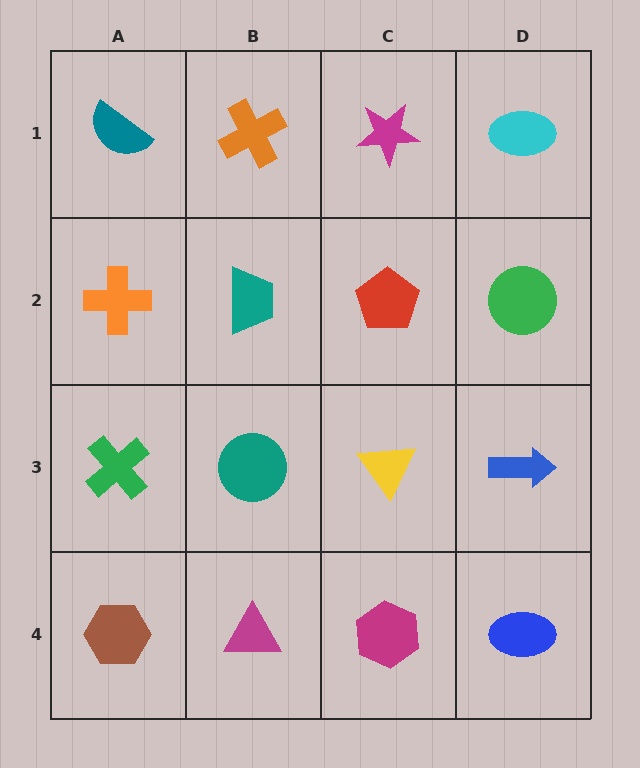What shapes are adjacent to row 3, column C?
A red pentagon (row 2, column C), a magenta hexagon (row 4, column C), a teal circle (row 3, column B), a blue arrow (row 3, column D).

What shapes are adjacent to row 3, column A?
An orange cross (row 2, column A), a brown hexagon (row 4, column A), a teal circle (row 3, column B).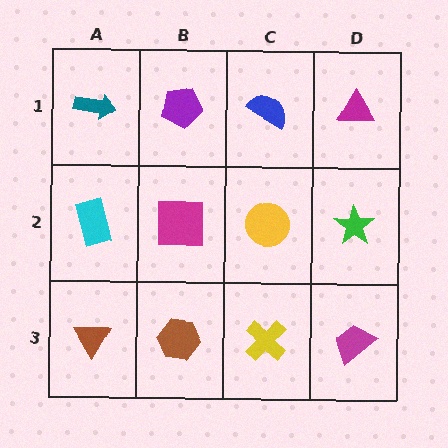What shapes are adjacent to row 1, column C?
A yellow circle (row 2, column C), a purple pentagon (row 1, column B), a magenta triangle (row 1, column D).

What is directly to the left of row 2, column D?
A yellow circle.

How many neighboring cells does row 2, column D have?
3.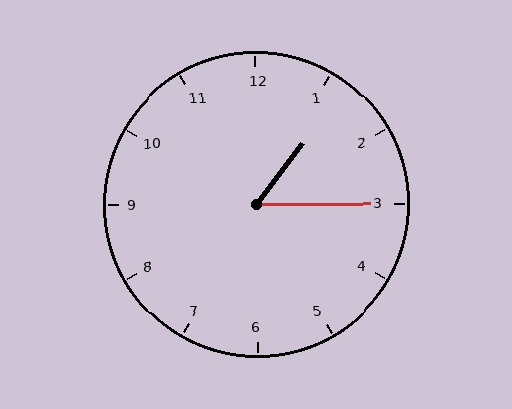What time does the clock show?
1:15.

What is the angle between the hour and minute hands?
Approximately 52 degrees.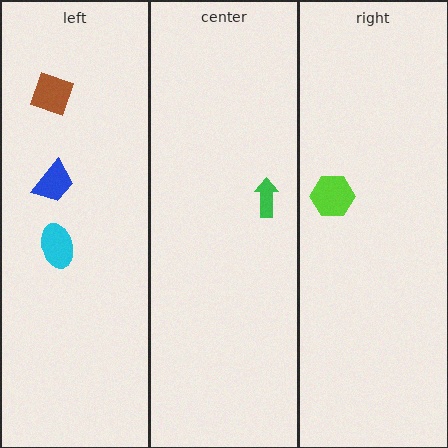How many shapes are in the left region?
3.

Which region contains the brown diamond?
The left region.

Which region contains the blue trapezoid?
The left region.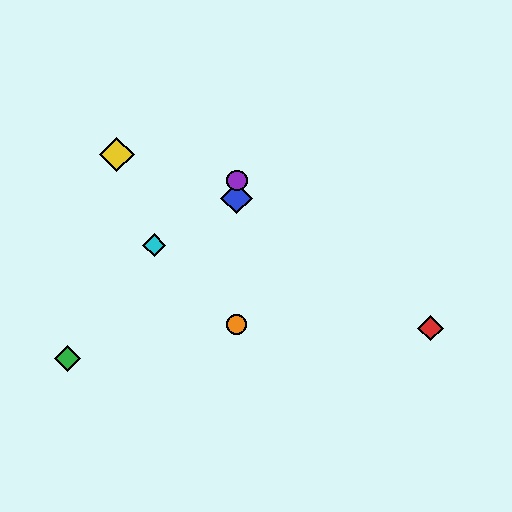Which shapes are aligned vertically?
The blue diamond, the purple circle, the orange circle are aligned vertically.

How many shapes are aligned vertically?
3 shapes (the blue diamond, the purple circle, the orange circle) are aligned vertically.